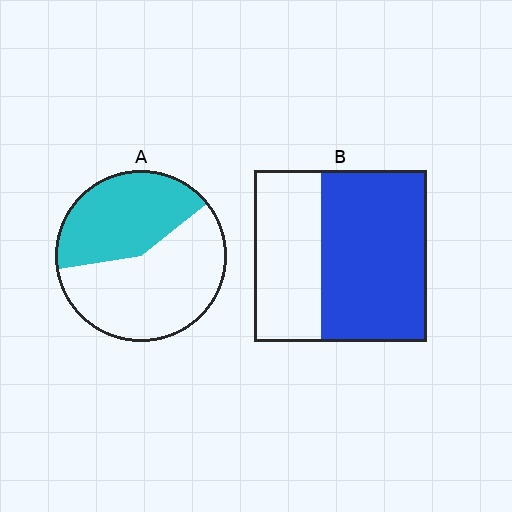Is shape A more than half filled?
No.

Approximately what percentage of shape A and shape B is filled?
A is approximately 40% and B is approximately 60%.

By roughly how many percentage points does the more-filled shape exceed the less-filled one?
By roughly 20 percentage points (B over A).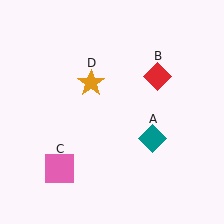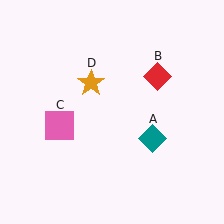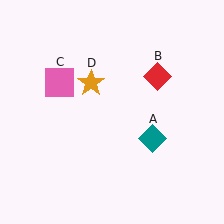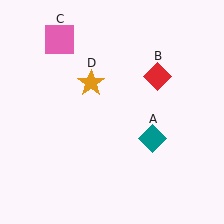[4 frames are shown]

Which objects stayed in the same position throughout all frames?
Teal diamond (object A) and red diamond (object B) and orange star (object D) remained stationary.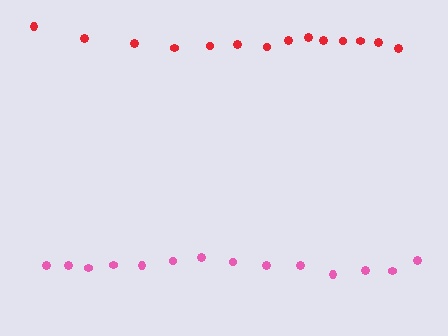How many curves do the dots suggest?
There are 2 distinct paths.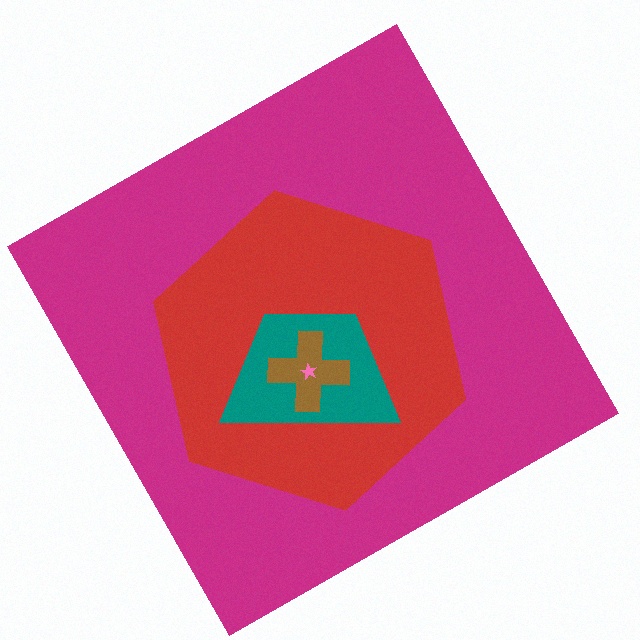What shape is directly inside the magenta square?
The red hexagon.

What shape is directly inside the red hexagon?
The teal trapezoid.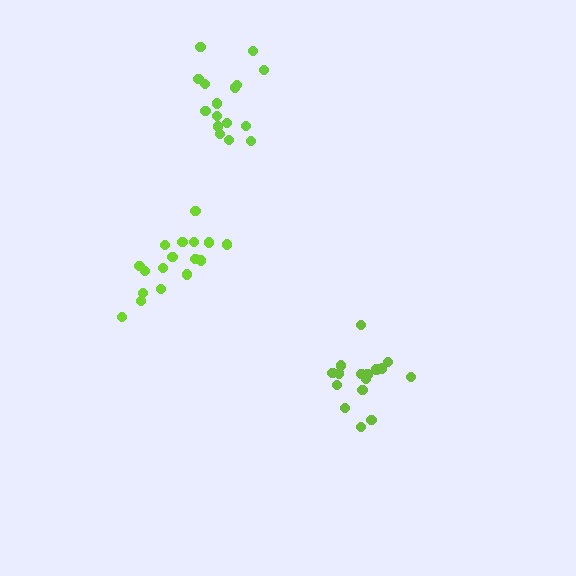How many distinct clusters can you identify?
There are 3 distinct clusters.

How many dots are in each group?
Group 1: 16 dots, Group 2: 17 dots, Group 3: 16 dots (49 total).